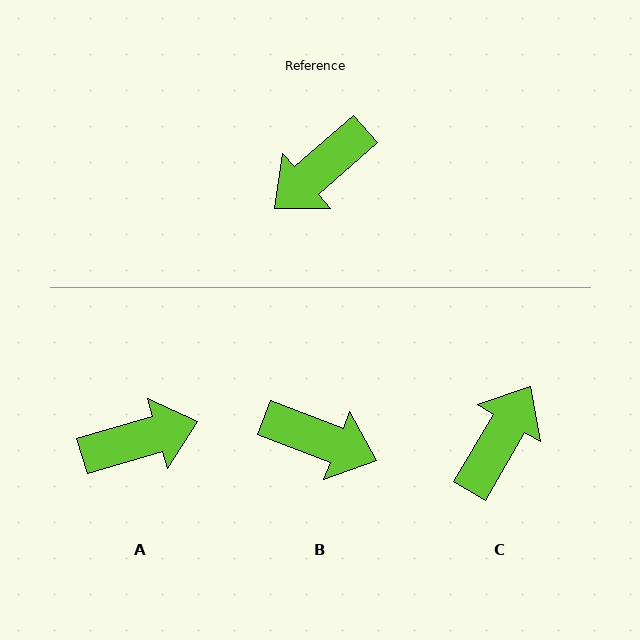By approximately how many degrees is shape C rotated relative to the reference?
Approximately 161 degrees clockwise.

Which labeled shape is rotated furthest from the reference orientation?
C, about 161 degrees away.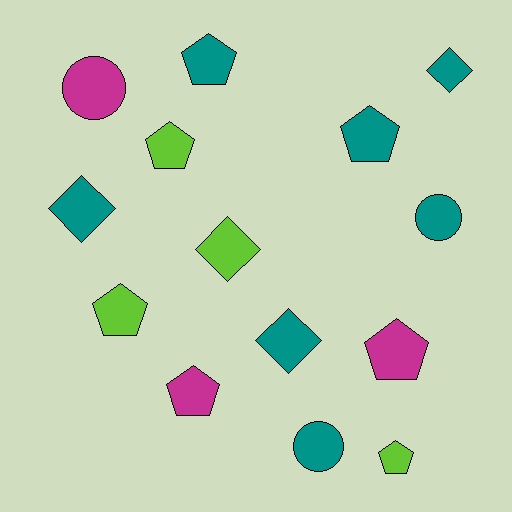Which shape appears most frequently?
Pentagon, with 7 objects.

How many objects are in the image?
There are 14 objects.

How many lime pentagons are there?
There are 3 lime pentagons.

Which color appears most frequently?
Teal, with 7 objects.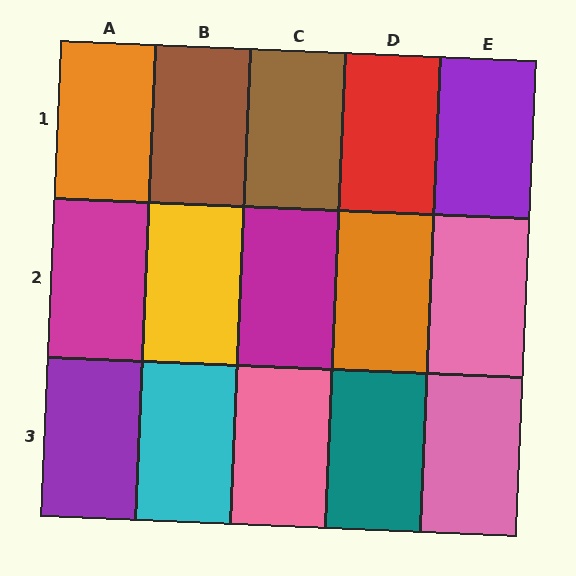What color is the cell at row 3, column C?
Pink.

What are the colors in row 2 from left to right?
Magenta, yellow, magenta, orange, pink.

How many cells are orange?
2 cells are orange.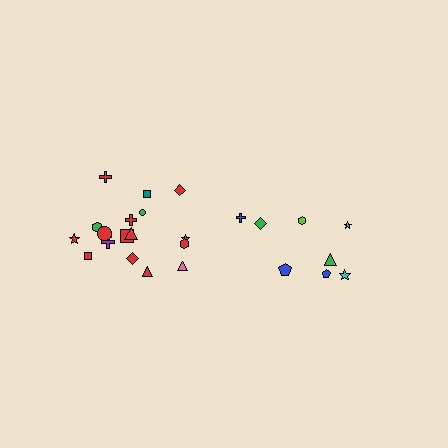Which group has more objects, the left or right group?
The left group.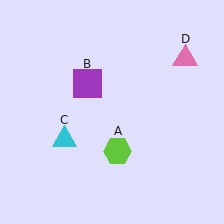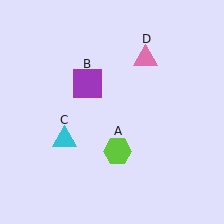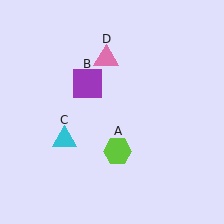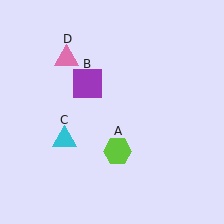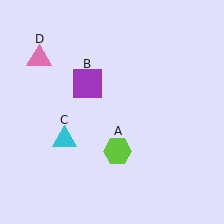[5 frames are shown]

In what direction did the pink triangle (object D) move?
The pink triangle (object D) moved left.